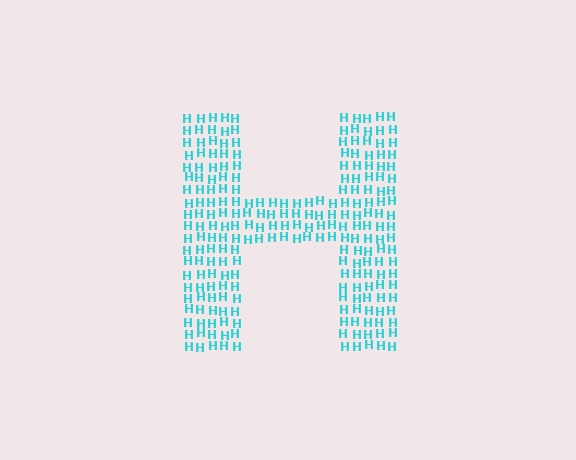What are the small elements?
The small elements are letter H's.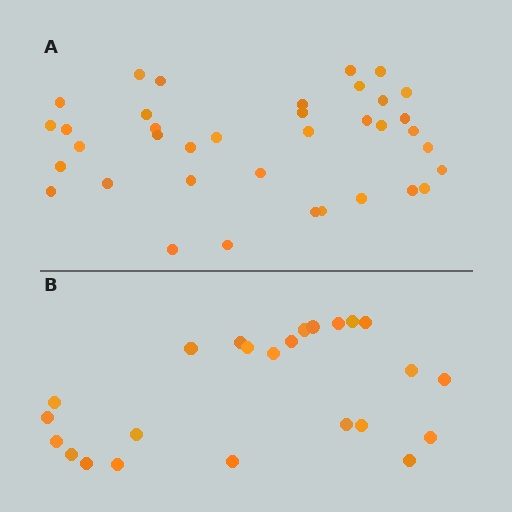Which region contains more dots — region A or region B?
Region A (the top region) has more dots.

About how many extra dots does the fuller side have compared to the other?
Region A has approximately 15 more dots than region B.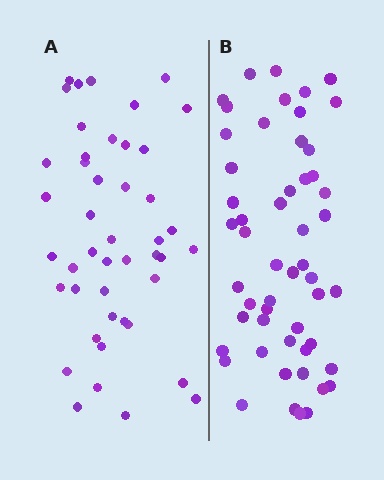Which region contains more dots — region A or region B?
Region B (the right region) has more dots.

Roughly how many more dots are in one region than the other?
Region B has roughly 8 or so more dots than region A.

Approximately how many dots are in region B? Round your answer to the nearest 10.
About 50 dots. (The exact count is 53, which rounds to 50.)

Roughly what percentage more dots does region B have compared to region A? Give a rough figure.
About 20% more.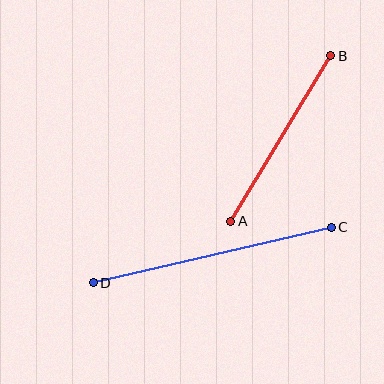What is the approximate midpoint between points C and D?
The midpoint is at approximately (212, 255) pixels.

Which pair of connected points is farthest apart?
Points C and D are farthest apart.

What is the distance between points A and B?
The distance is approximately 194 pixels.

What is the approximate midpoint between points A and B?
The midpoint is at approximately (281, 139) pixels.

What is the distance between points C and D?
The distance is approximately 244 pixels.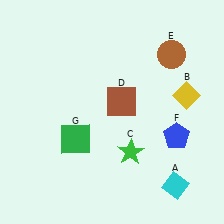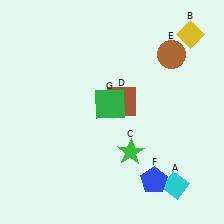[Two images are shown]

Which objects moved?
The objects that moved are: the yellow diamond (B), the blue pentagon (F), the green square (G).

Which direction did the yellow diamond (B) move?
The yellow diamond (B) moved up.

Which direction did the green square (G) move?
The green square (G) moved up.